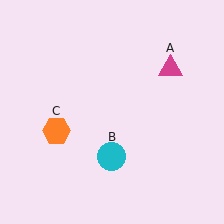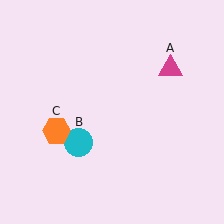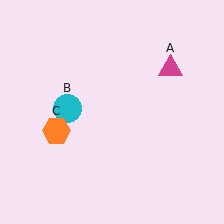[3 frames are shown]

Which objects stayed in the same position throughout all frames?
Magenta triangle (object A) and orange hexagon (object C) remained stationary.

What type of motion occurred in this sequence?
The cyan circle (object B) rotated clockwise around the center of the scene.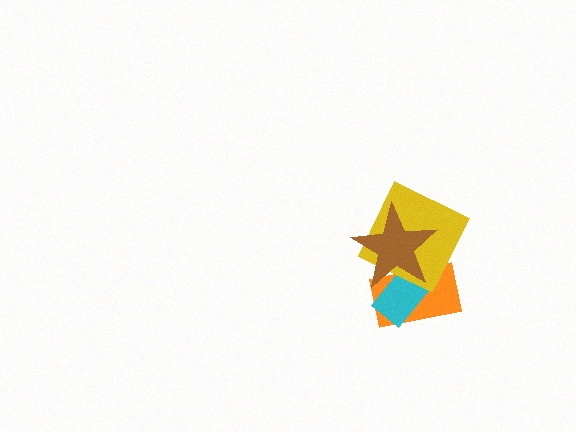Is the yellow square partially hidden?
Yes, it is partially covered by another shape.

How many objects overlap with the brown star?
3 objects overlap with the brown star.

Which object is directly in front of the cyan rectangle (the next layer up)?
The yellow square is directly in front of the cyan rectangle.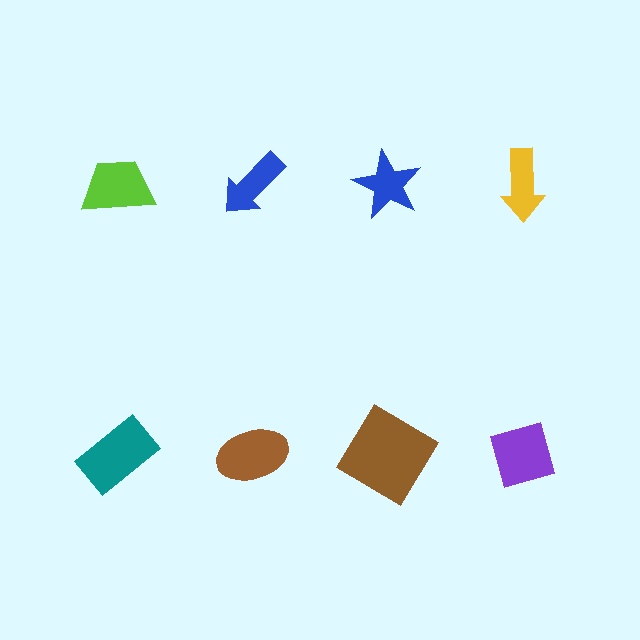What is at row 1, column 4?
A yellow arrow.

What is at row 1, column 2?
A blue arrow.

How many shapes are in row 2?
4 shapes.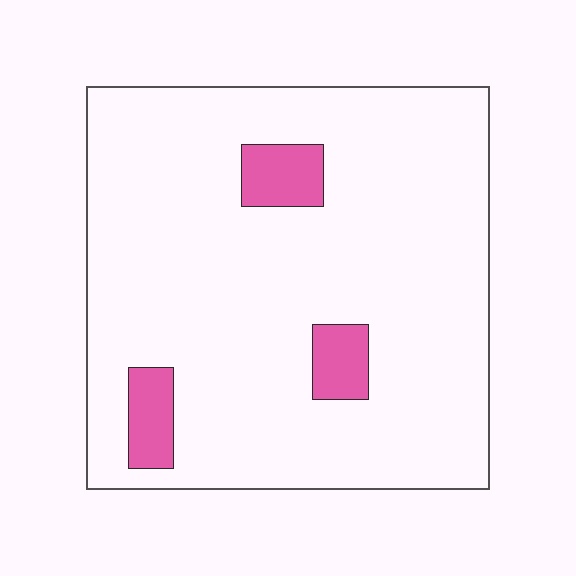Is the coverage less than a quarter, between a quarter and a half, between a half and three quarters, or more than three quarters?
Less than a quarter.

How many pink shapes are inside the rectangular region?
3.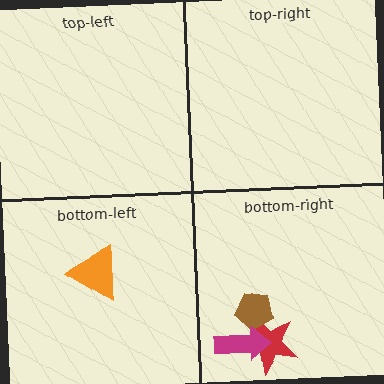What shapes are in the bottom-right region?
The red star, the brown pentagon, the magenta arrow.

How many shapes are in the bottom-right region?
3.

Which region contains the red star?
The bottom-right region.